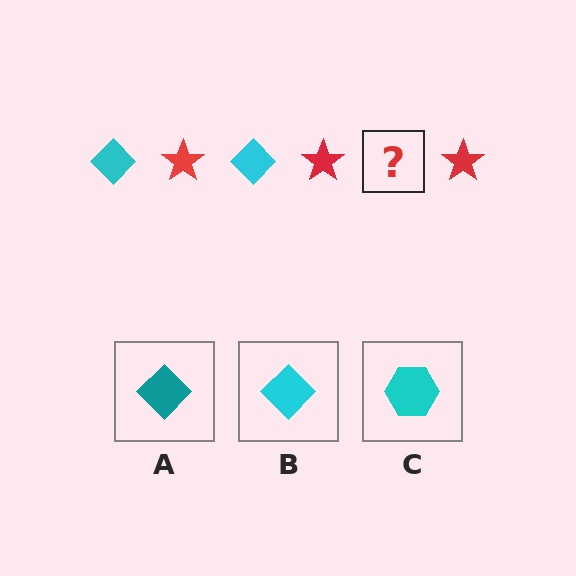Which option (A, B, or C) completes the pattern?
B.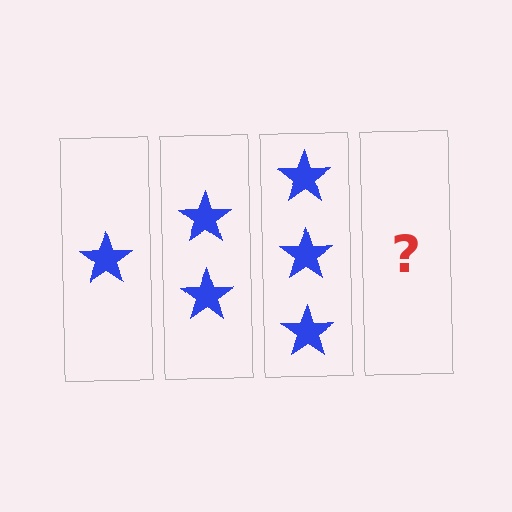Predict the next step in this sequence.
The next step is 4 stars.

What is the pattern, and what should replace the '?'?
The pattern is that each step adds one more star. The '?' should be 4 stars.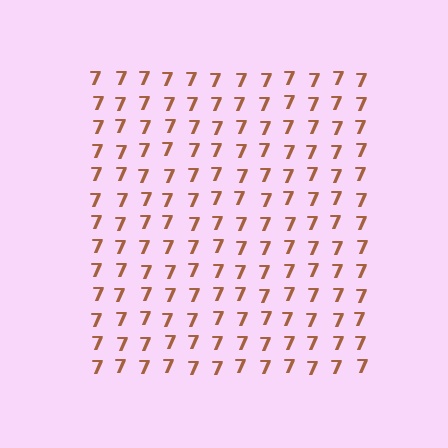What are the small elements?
The small elements are digit 7's.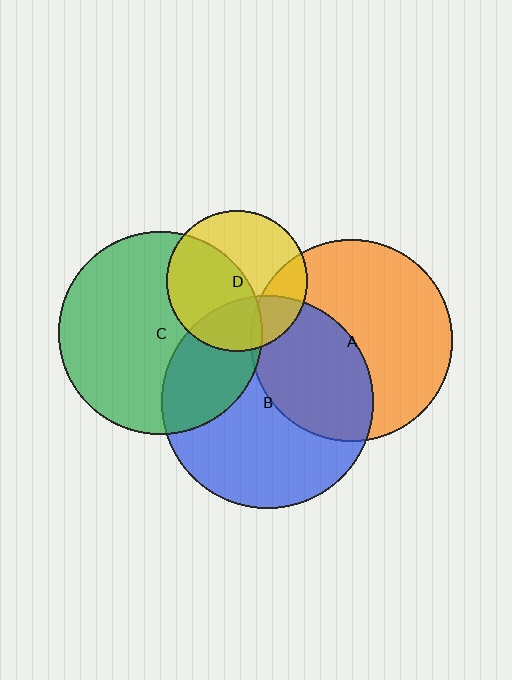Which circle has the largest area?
Circle B (blue).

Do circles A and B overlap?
Yes.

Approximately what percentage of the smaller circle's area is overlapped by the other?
Approximately 40%.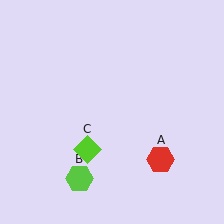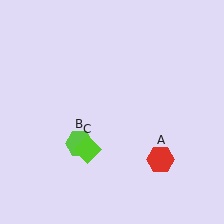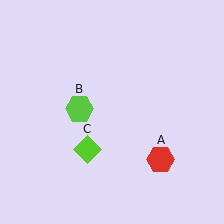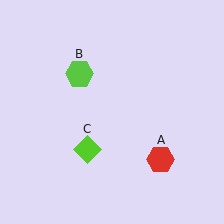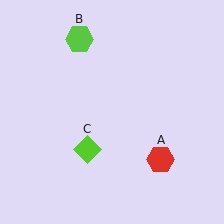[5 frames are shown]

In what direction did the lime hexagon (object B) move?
The lime hexagon (object B) moved up.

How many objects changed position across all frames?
1 object changed position: lime hexagon (object B).